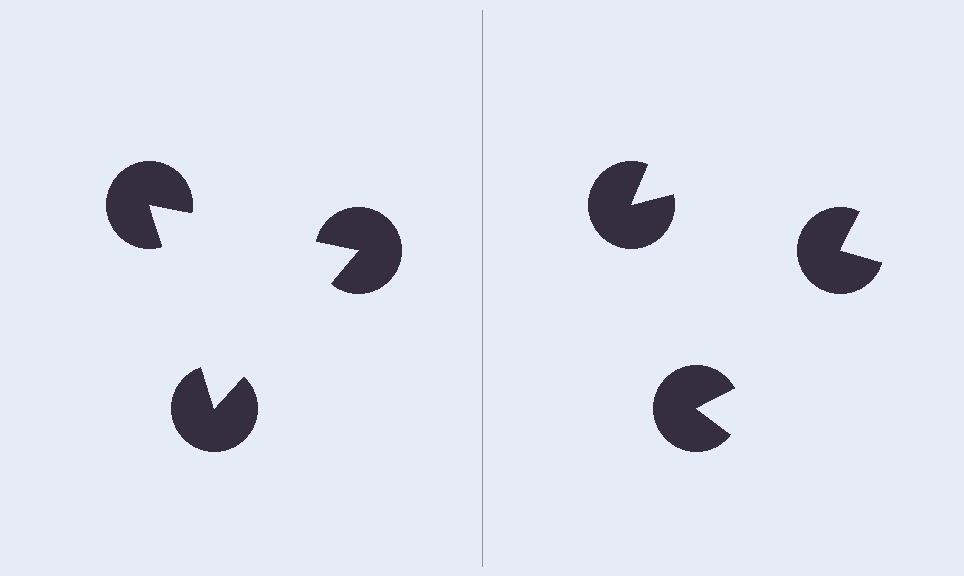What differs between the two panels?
The pac-man discs are positioned identically on both sides; only the wedge orientations differ. On the left they align to a triangle; on the right they are misaligned.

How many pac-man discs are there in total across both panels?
6 — 3 on each side.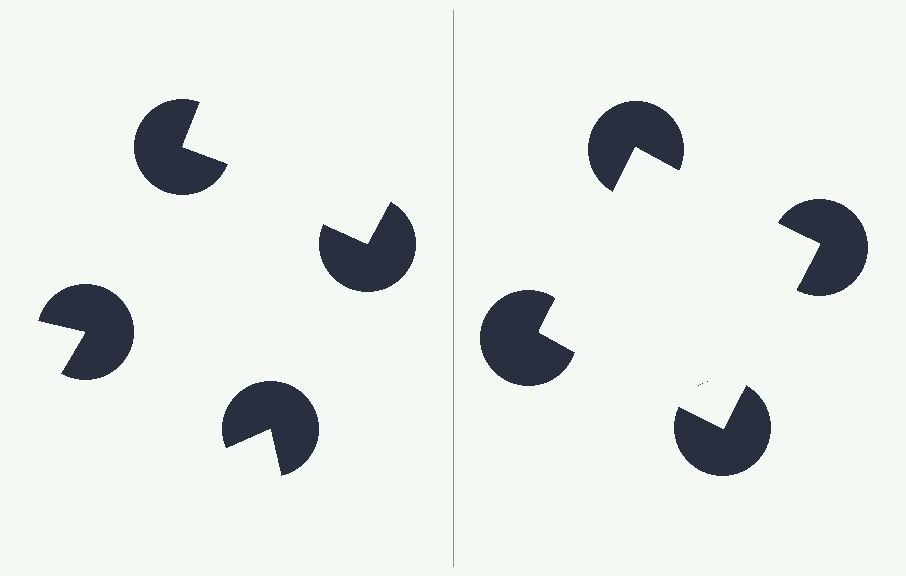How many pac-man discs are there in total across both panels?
8 — 4 on each side.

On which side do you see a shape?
An illusory square appears on the right side. On the left side the wedge cuts are rotated, so no coherent shape forms.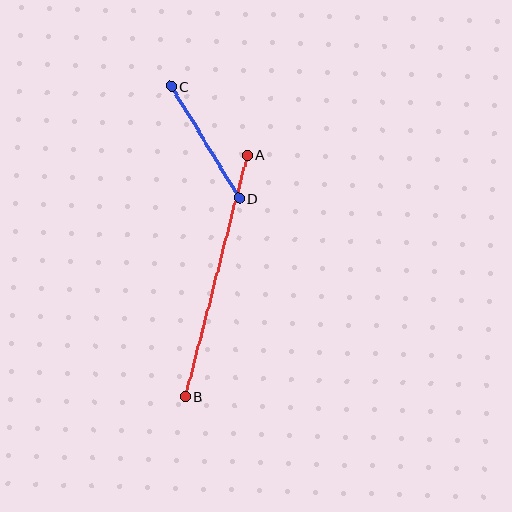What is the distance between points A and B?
The distance is approximately 250 pixels.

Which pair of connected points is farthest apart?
Points A and B are farthest apart.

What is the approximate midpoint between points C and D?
The midpoint is at approximately (205, 142) pixels.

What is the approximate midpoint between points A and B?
The midpoint is at approximately (216, 276) pixels.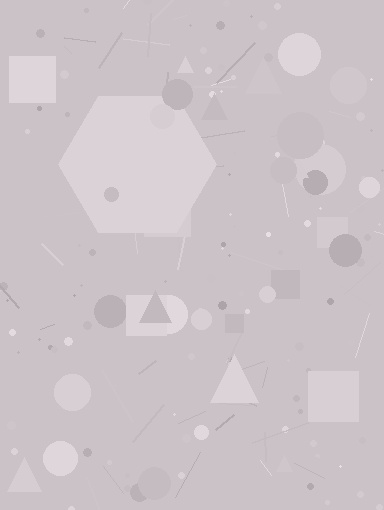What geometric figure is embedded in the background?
A hexagon is embedded in the background.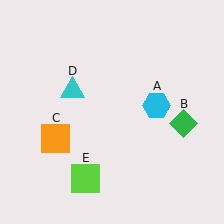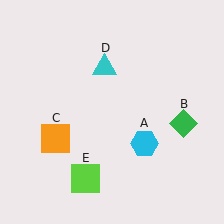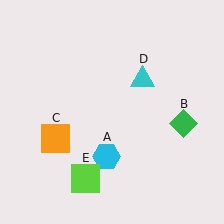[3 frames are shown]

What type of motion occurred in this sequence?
The cyan hexagon (object A), cyan triangle (object D) rotated clockwise around the center of the scene.